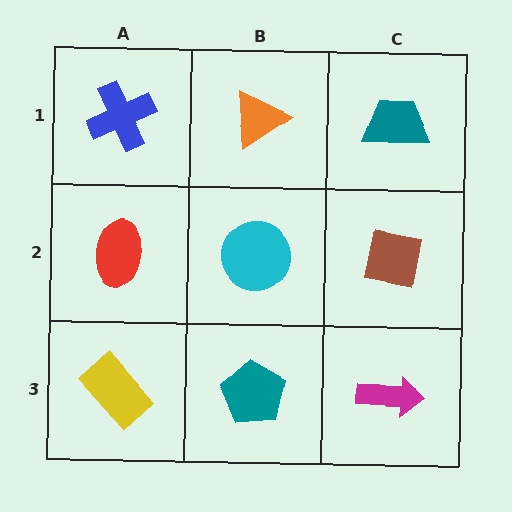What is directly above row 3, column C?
A brown square.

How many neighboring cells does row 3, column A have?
2.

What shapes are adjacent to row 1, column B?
A cyan circle (row 2, column B), a blue cross (row 1, column A), a teal trapezoid (row 1, column C).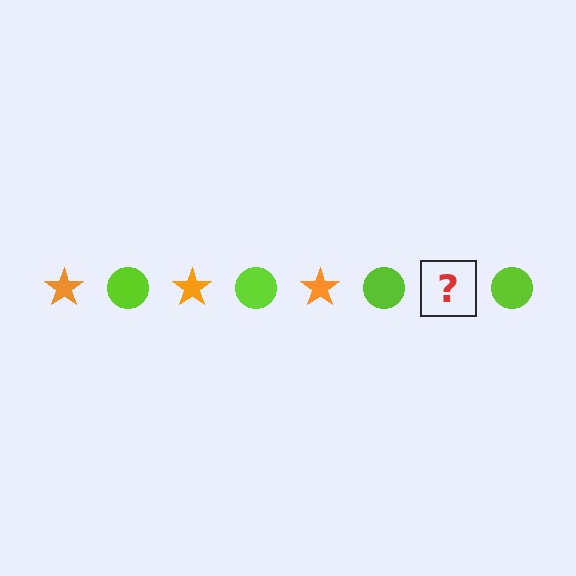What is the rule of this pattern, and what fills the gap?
The rule is that the pattern alternates between orange star and lime circle. The gap should be filled with an orange star.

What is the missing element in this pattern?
The missing element is an orange star.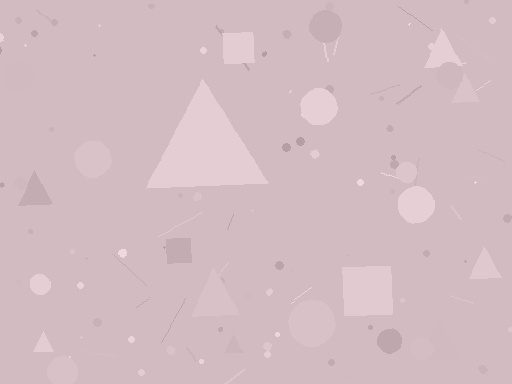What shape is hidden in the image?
A triangle is hidden in the image.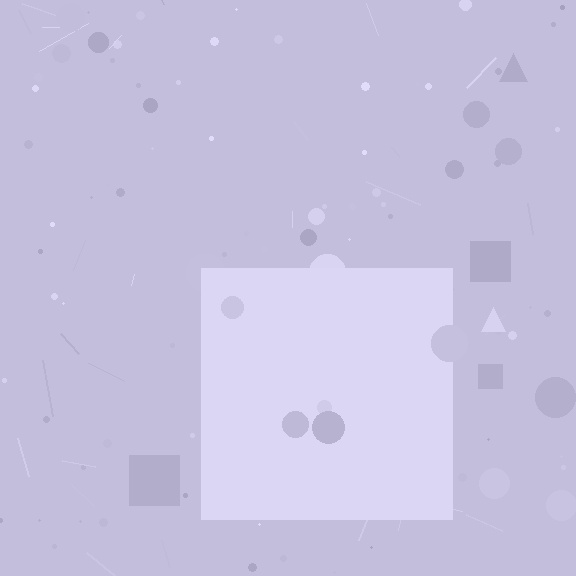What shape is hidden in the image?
A square is hidden in the image.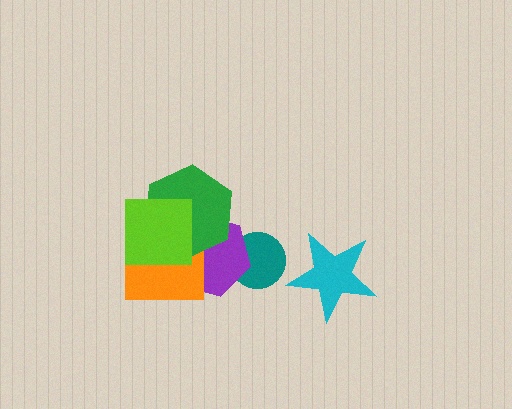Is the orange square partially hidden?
Yes, it is partially covered by another shape.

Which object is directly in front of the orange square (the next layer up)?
The green hexagon is directly in front of the orange square.